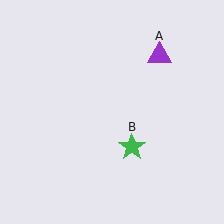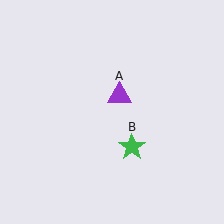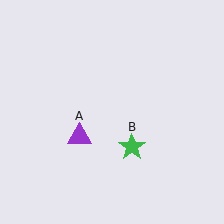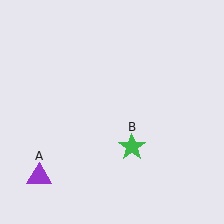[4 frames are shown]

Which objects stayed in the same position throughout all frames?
Green star (object B) remained stationary.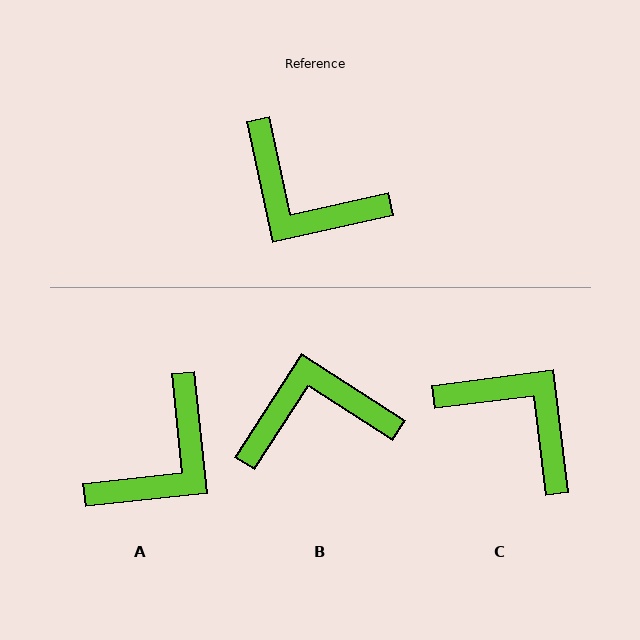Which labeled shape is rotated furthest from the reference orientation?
C, about 175 degrees away.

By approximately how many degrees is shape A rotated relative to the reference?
Approximately 84 degrees counter-clockwise.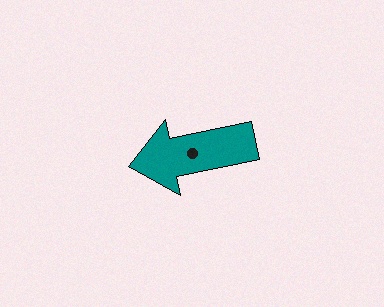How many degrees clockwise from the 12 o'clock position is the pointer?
Approximately 259 degrees.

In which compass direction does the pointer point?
West.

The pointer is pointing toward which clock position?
Roughly 9 o'clock.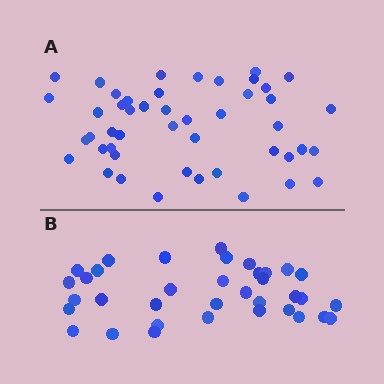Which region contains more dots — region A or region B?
Region A (the top region) has more dots.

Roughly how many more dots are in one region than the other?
Region A has roughly 12 or so more dots than region B.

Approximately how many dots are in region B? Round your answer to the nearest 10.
About 40 dots. (The exact count is 36, which rounds to 40.)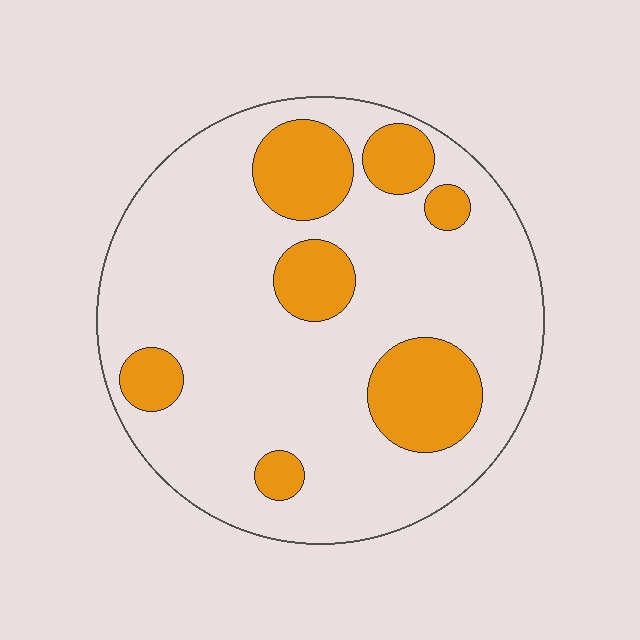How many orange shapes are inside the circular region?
7.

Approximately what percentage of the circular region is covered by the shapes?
Approximately 20%.